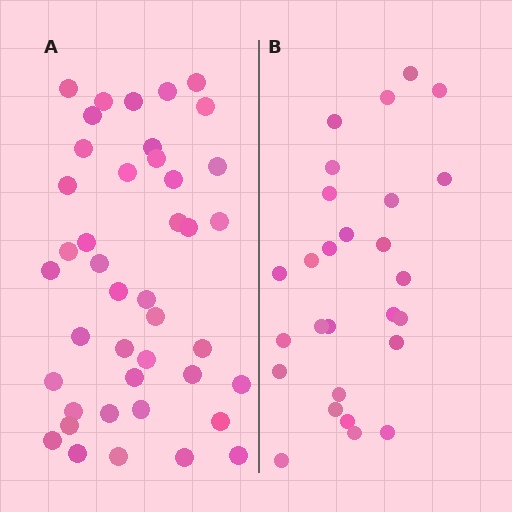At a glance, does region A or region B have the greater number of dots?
Region A (the left region) has more dots.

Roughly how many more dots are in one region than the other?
Region A has approximately 15 more dots than region B.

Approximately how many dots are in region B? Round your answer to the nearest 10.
About 30 dots. (The exact count is 27, which rounds to 30.)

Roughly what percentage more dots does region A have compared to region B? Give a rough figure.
About 55% more.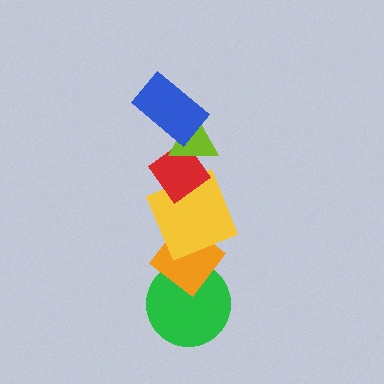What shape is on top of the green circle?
The orange diamond is on top of the green circle.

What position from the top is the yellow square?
The yellow square is 4th from the top.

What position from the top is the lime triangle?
The lime triangle is 2nd from the top.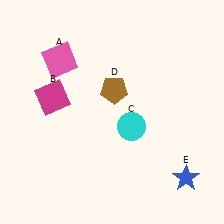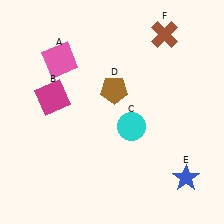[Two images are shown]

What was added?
A brown cross (F) was added in Image 2.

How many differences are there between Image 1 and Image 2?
There is 1 difference between the two images.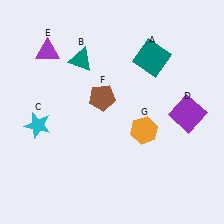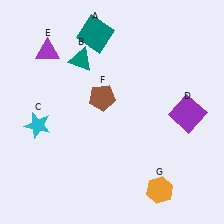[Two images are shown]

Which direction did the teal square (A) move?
The teal square (A) moved left.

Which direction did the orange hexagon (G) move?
The orange hexagon (G) moved down.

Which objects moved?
The objects that moved are: the teal square (A), the orange hexagon (G).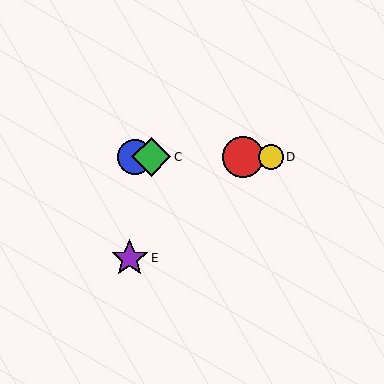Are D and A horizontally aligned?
Yes, both are at y≈157.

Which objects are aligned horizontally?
Objects A, B, C, D are aligned horizontally.